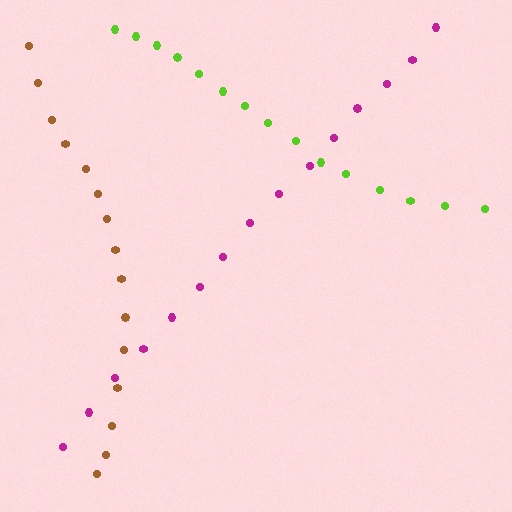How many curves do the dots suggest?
There are 3 distinct paths.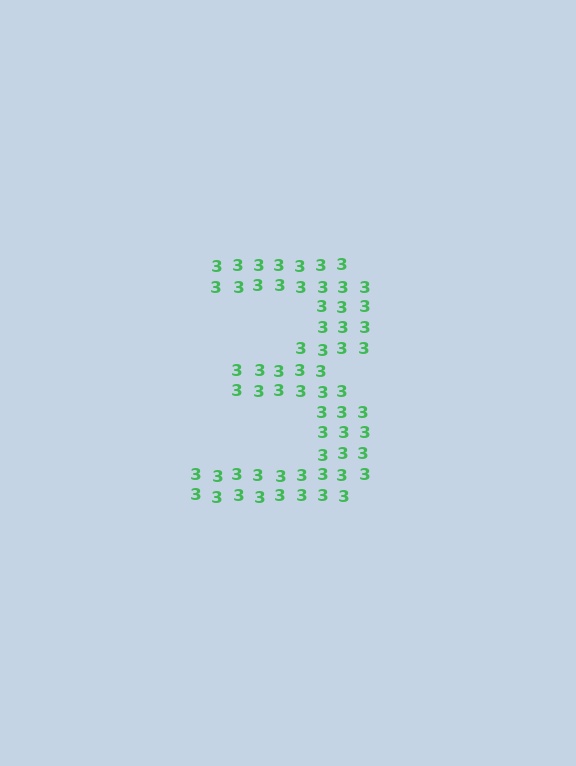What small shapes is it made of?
It is made of small digit 3's.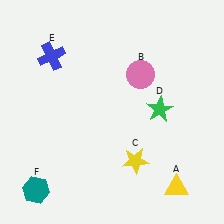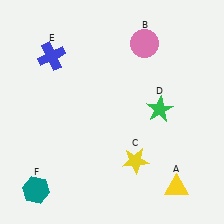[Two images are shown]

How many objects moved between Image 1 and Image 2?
1 object moved between the two images.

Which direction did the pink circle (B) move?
The pink circle (B) moved up.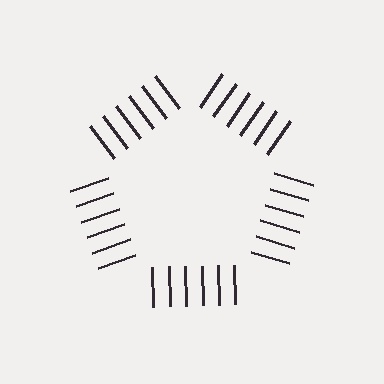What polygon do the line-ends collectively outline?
An illusory pentagon — the line segments terminate on its edges but no continuous stroke is drawn.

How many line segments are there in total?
30 — 6 along each of the 5 edges.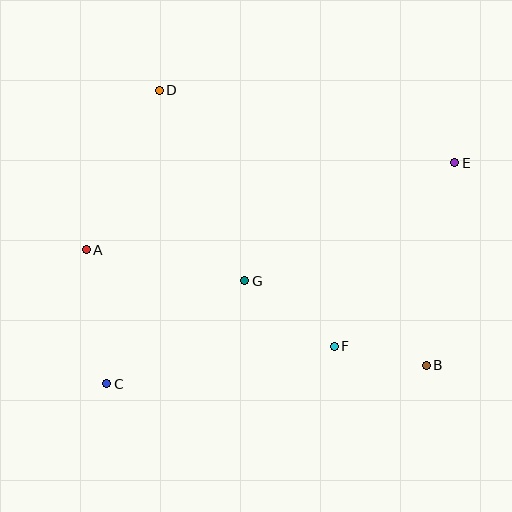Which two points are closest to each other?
Points B and F are closest to each other.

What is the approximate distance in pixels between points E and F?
The distance between E and F is approximately 219 pixels.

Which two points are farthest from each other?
Points C and E are farthest from each other.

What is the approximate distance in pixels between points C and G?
The distance between C and G is approximately 172 pixels.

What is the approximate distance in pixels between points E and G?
The distance between E and G is approximately 241 pixels.